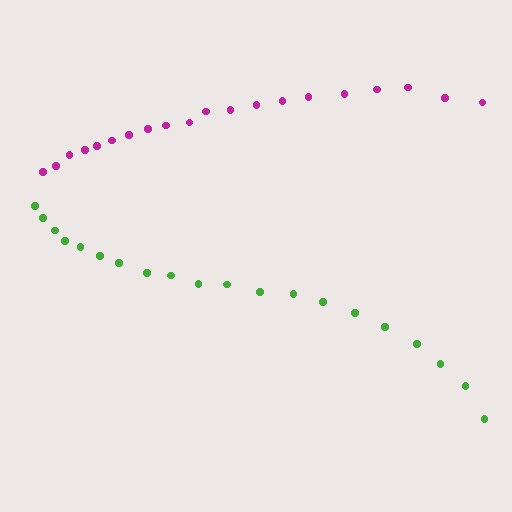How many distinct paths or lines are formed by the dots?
There are 2 distinct paths.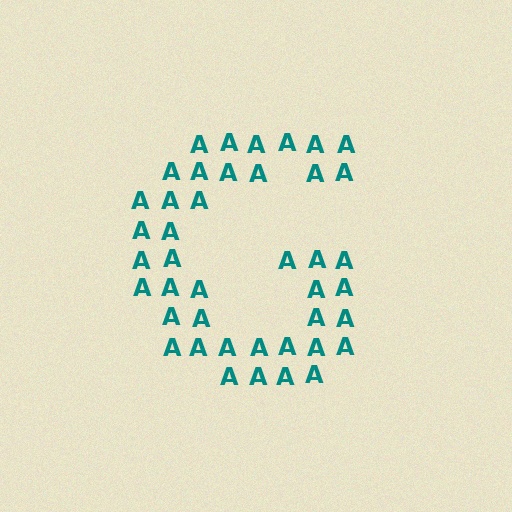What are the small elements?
The small elements are letter A's.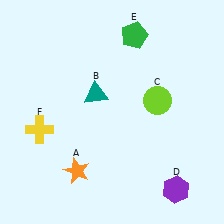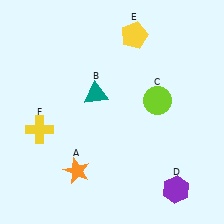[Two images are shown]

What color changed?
The pentagon (E) changed from green in Image 1 to yellow in Image 2.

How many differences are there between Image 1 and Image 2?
There is 1 difference between the two images.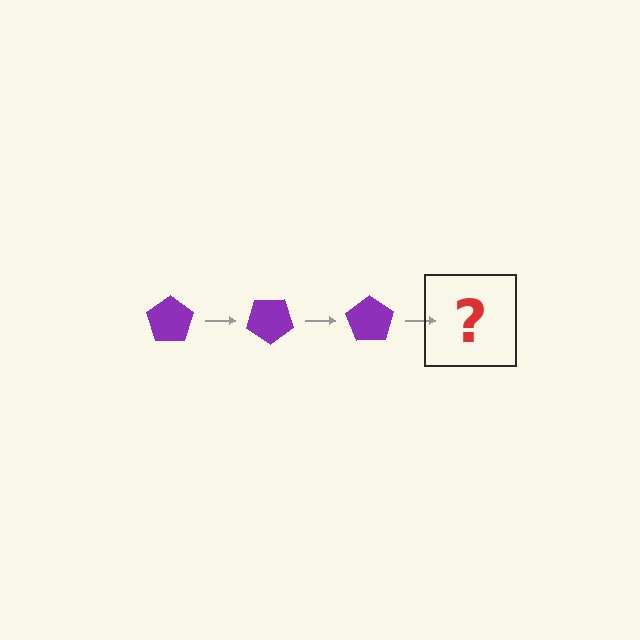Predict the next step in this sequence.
The next step is a purple pentagon rotated 105 degrees.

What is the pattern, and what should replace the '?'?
The pattern is that the pentagon rotates 35 degrees each step. The '?' should be a purple pentagon rotated 105 degrees.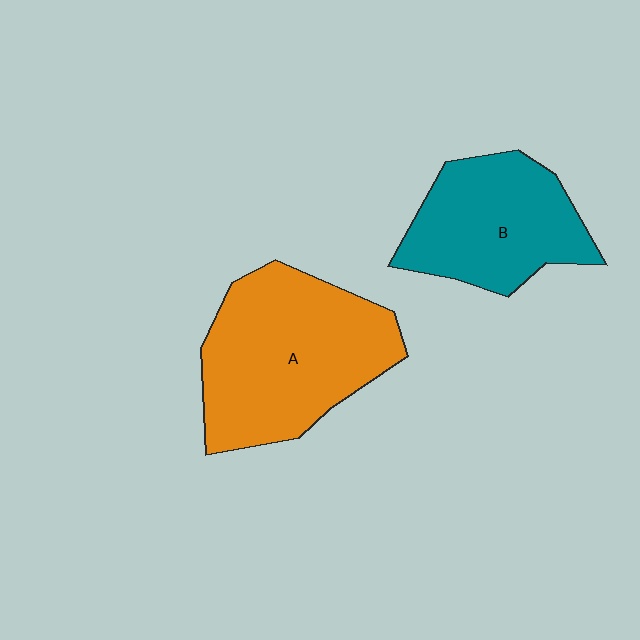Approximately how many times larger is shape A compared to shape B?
Approximately 1.4 times.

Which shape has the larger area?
Shape A (orange).